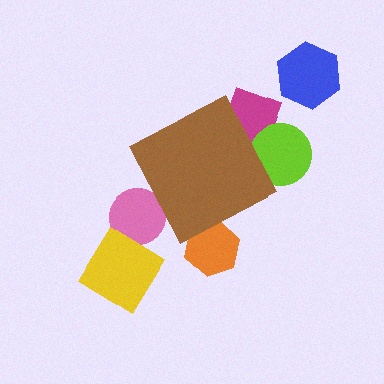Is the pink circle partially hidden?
Yes, the pink circle is partially hidden behind the brown diamond.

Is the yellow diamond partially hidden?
No, the yellow diamond is fully visible.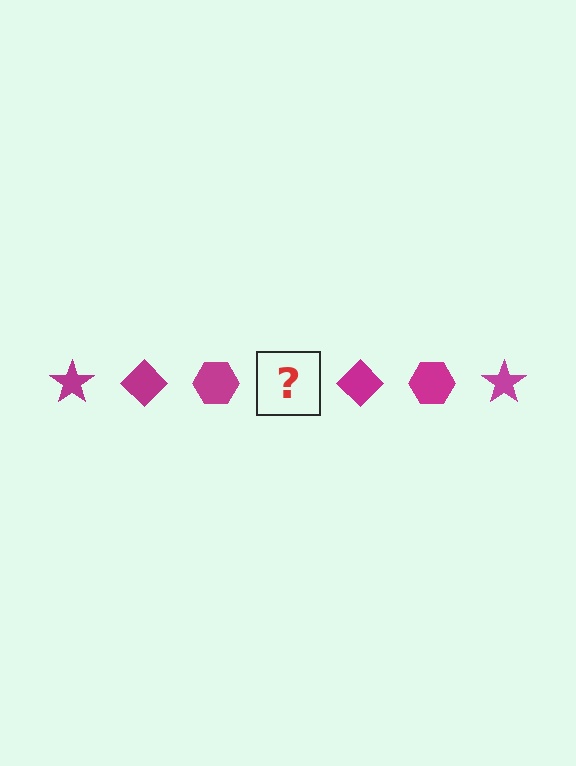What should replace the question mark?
The question mark should be replaced with a magenta star.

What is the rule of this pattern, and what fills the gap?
The rule is that the pattern cycles through star, diamond, hexagon shapes in magenta. The gap should be filled with a magenta star.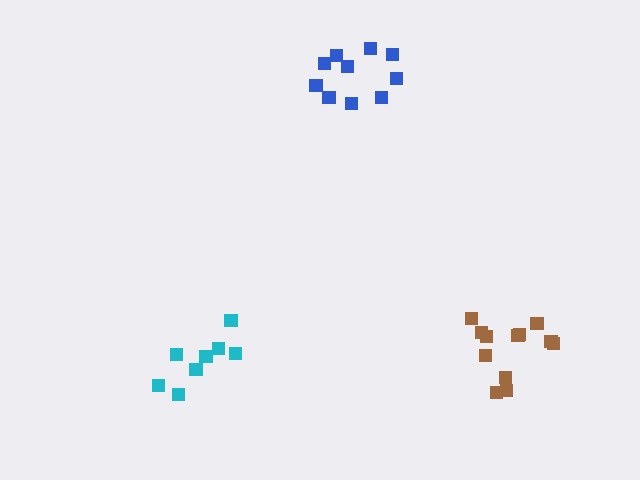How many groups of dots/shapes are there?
There are 3 groups.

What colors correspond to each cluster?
The clusters are colored: cyan, blue, brown.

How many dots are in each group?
Group 1: 8 dots, Group 2: 10 dots, Group 3: 12 dots (30 total).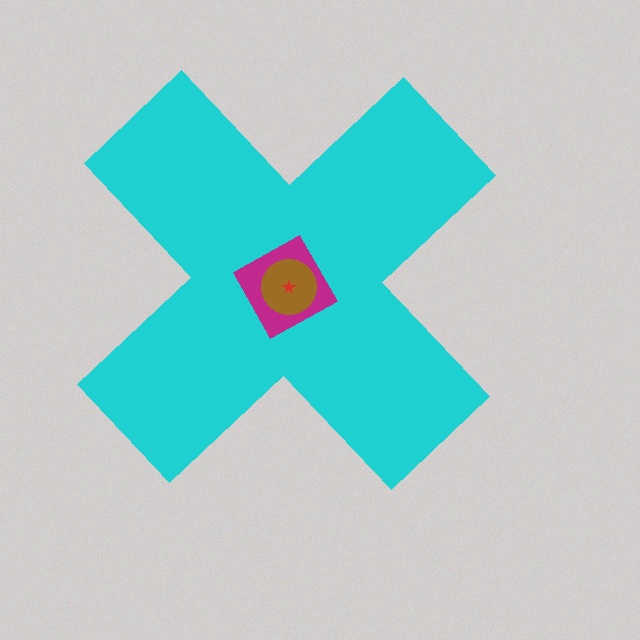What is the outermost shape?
The cyan cross.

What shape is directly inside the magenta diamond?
The brown circle.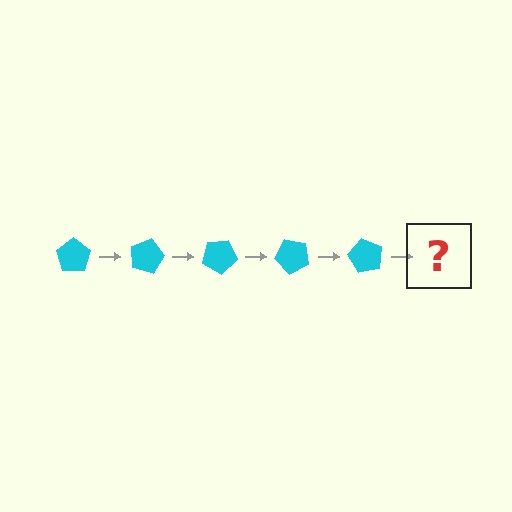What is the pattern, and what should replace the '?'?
The pattern is that the pentagon rotates 15 degrees each step. The '?' should be a cyan pentagon rotated 75 degrees.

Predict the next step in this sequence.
The next step is a cyan pentagon rotated 75 degrees.